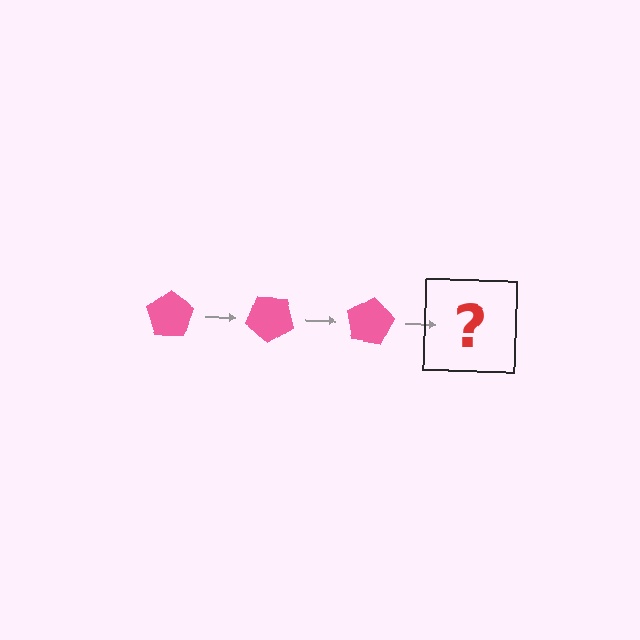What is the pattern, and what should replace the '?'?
The pattern is that the pentagon rotates 40 degrees each step. The '?' should be a pink pentagon rotated 120 degrees.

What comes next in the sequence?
The next element should be a pink pentagon rotated 120 degrees.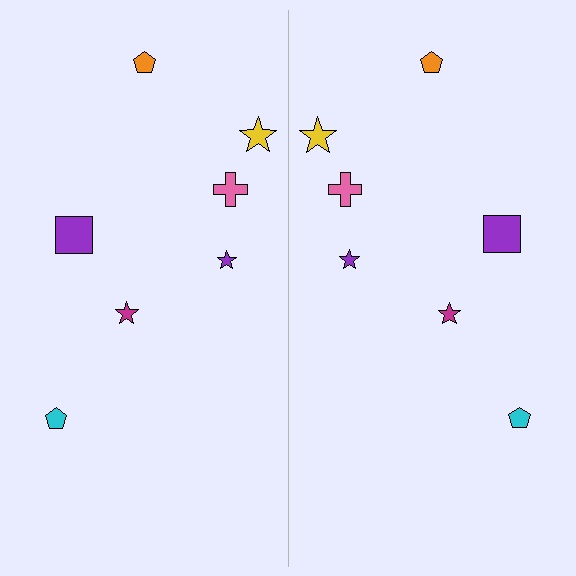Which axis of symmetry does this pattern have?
The pattern has a vertical axis of symmetry running through the center of the image.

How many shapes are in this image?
There are 14 shapes in this image.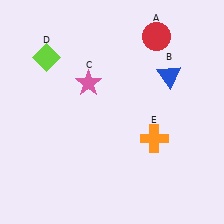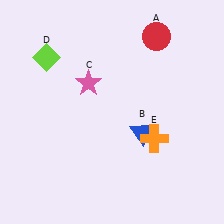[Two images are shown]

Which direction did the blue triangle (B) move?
The blue triangle (B) moved down.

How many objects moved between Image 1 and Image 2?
1 object moved between the two images.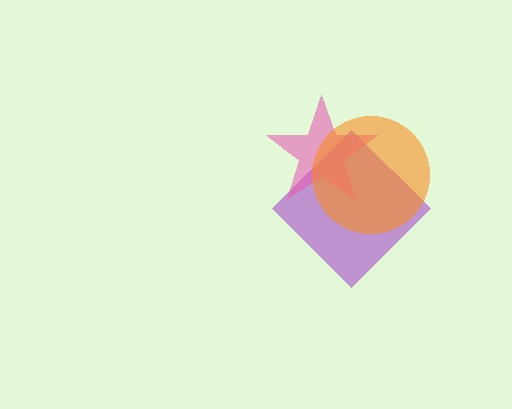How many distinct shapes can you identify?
There are 3 distinct shapes: a purple diamond, a pink star, an orange circle.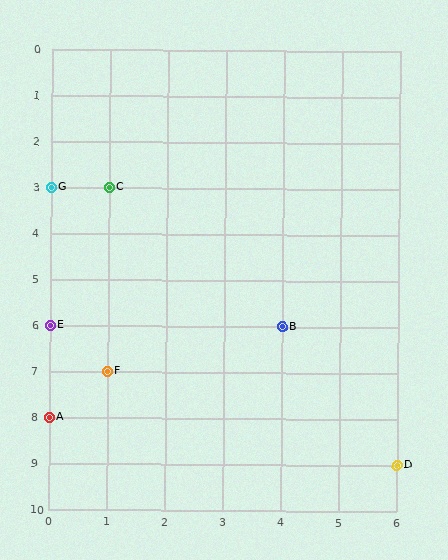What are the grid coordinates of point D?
Point D is at grid coordinates (6, 9).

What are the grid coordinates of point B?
Point B is at grid coordinates (4, 6).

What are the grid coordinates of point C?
Point C is at grid coordinates (1, 3).